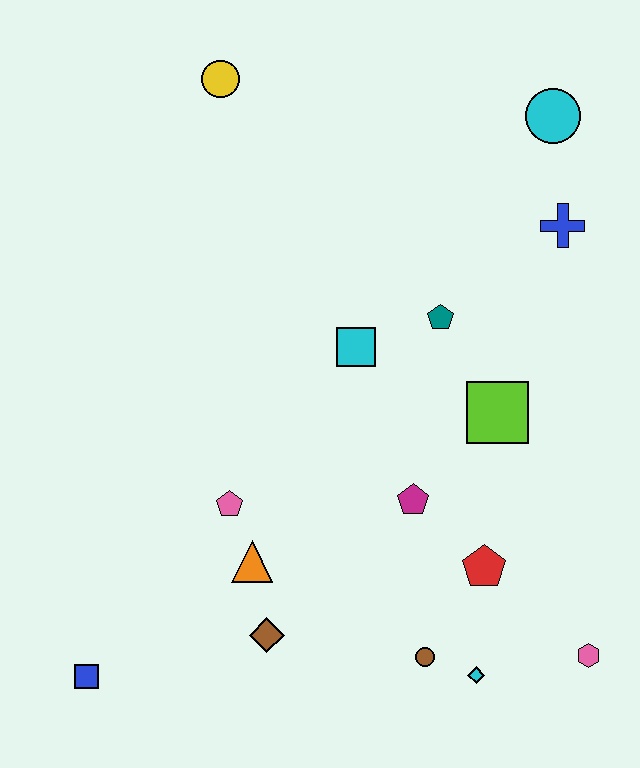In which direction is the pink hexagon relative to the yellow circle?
The pink hexagon is below the yellow circle.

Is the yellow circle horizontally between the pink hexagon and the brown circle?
No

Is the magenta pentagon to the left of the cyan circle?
Yes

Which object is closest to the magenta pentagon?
The red pentagon is closest to the magenta pentagon.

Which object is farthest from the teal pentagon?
The blue square is farthest from the teal pentagon.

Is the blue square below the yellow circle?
Yes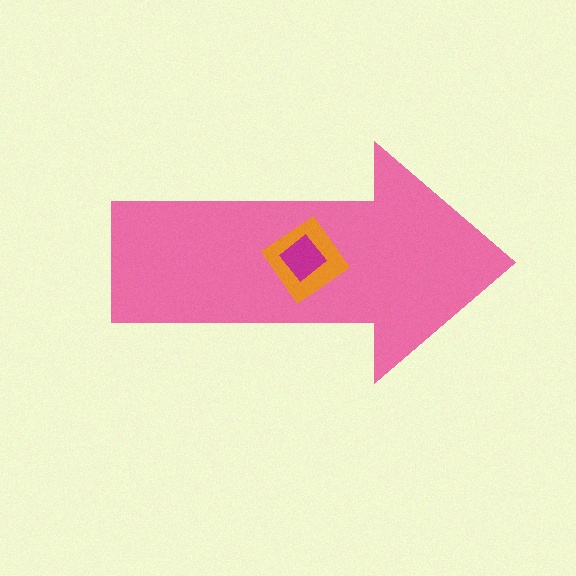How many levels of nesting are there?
3.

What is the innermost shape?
The magenta diamond.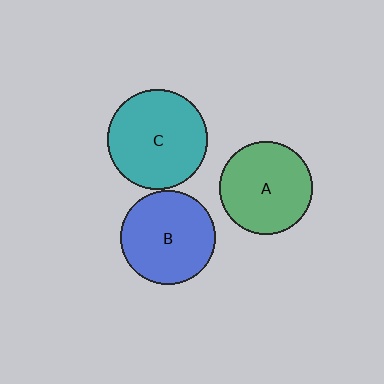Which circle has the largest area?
Circle C (teal).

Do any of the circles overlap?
No, none of the circles overlap.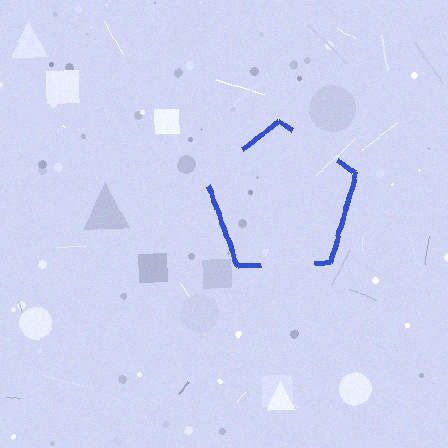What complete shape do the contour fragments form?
The contour fragments form a pentagon.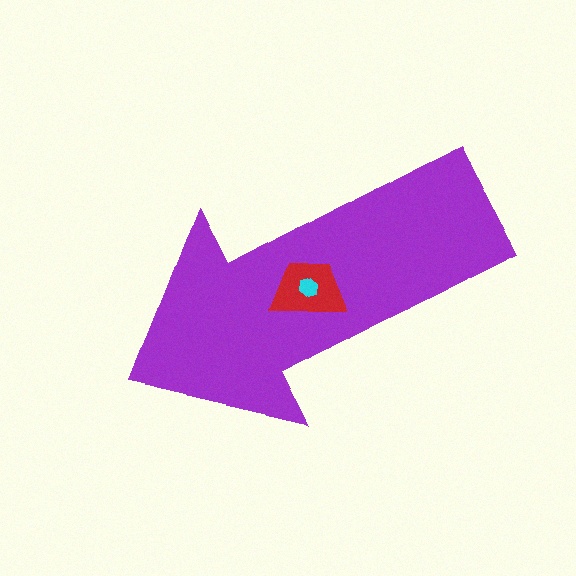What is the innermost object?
The cyan hexagon.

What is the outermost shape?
The purple arrow.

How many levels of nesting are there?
3.